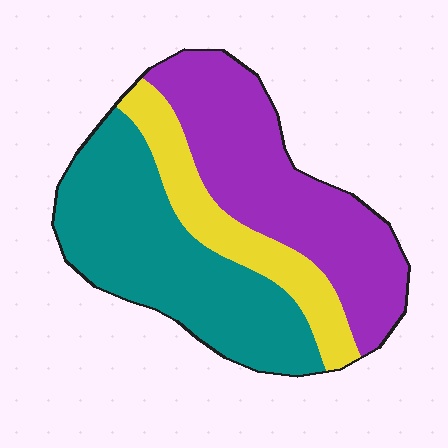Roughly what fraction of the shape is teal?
Teal takes up between a third and a half of the shape.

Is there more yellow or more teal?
Teal.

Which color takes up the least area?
Yellow, at roughly 20%.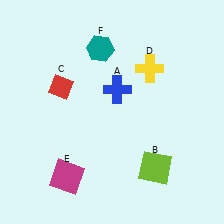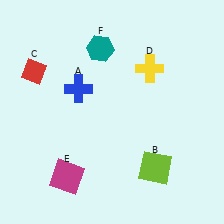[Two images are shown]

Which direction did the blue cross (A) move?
The blue cross (A) moved left.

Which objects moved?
The objects that moved are: the blue cross (A), the red diamond (C).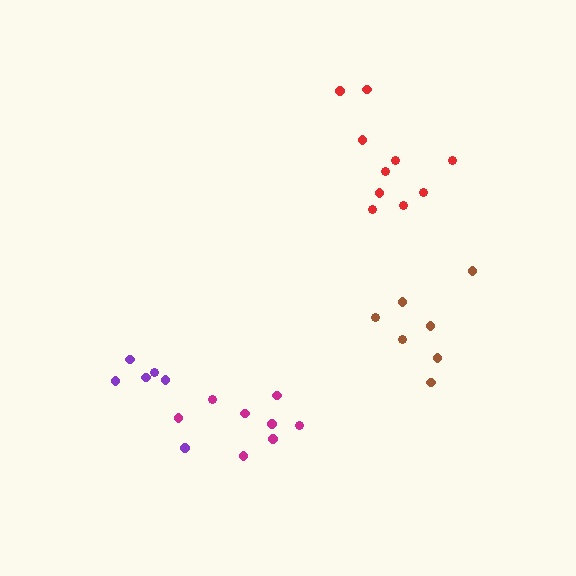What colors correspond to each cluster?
The clusters are colored: red, purple, magenta, brown.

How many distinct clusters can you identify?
There are 4 distinct clusters.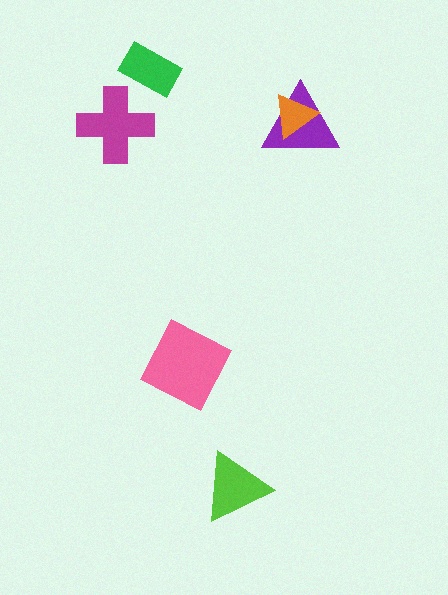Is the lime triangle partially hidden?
No, no other shape covers it.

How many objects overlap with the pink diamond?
0 objects overlap with the pink diamond.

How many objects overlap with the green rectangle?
0 objects overlap with the green rectangle.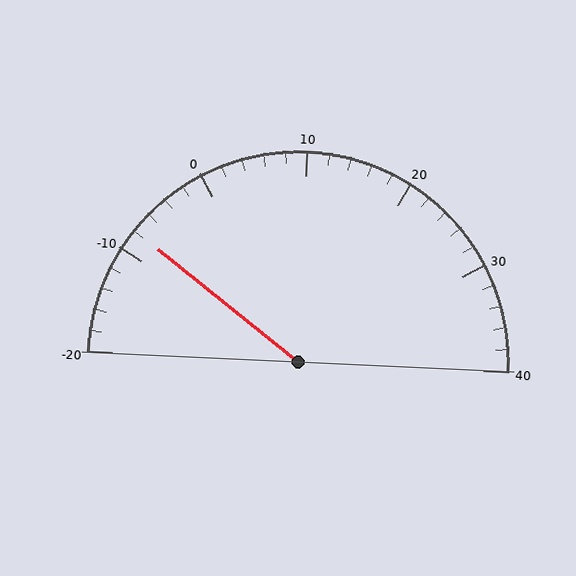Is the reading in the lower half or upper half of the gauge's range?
The reading is in the lower half of the range (-20 to 40).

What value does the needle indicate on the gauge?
The needle indicates approximately -8.